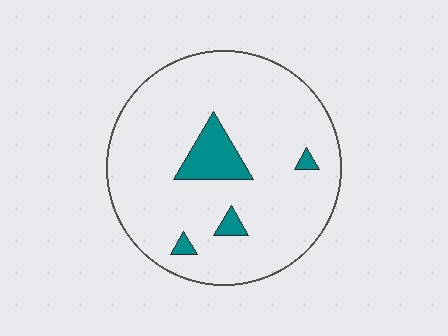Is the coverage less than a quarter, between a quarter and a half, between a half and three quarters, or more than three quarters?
Less than a quarter.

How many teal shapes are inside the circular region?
4.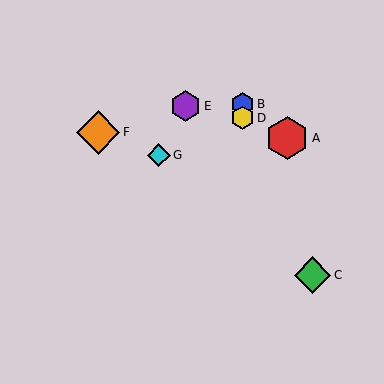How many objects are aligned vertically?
2 objects (B, D) are aligned vertically.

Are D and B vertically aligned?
Yes, both are at x≈242.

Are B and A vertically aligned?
No, B is at x≈242 and A is at x≈287.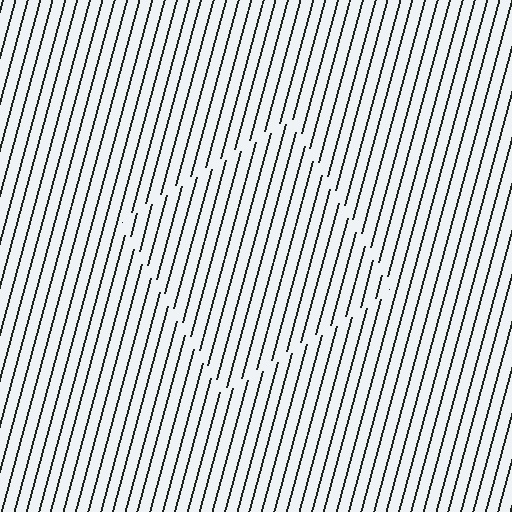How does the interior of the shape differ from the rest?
The interior of the shape contains the same grating, shifted by half a period — the contour is defined by the phase discontinuity where line-ends from the inner and outer gratings abut.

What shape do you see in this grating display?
An illusory square. The interior of the shape contains the same grating, shifted by half a period — the contour is defined by the phase discontinuity where line-ends from the inner and outer gratings abut.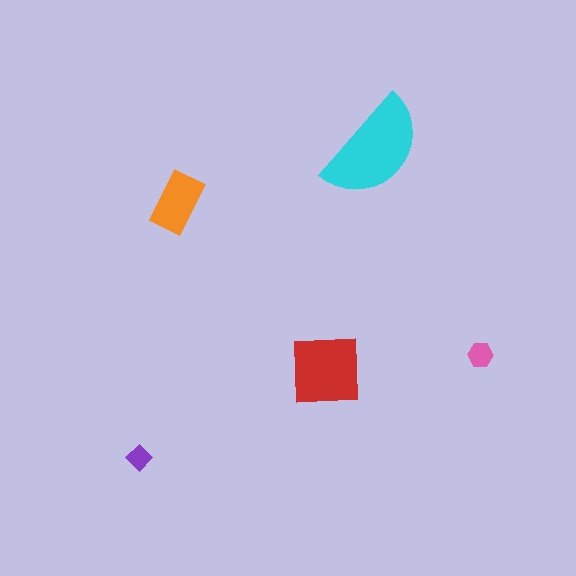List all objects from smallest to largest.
The purple diamond, the pink hexagon, the orange rectangle, the red square, the cyan semicircle.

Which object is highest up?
The cyan semicircle is topmost.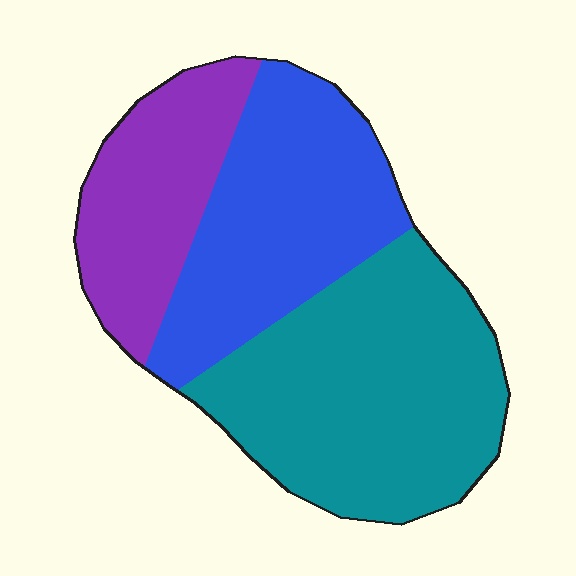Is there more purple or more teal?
Teal.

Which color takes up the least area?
Purple, at roughly 25%.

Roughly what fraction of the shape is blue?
Blue covers about 35% of the shape.